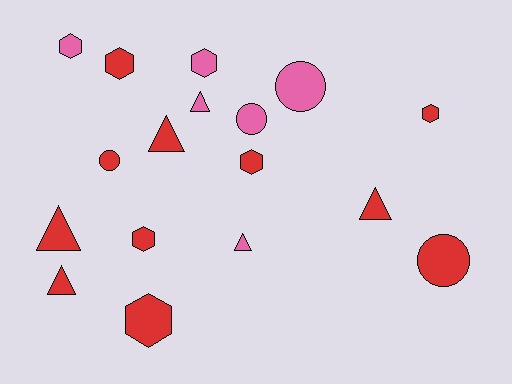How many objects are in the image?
There are 17 objects.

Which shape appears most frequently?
Hexagon, with 7 objects.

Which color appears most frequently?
Red, with 11 objects.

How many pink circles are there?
There are 2 pink circles.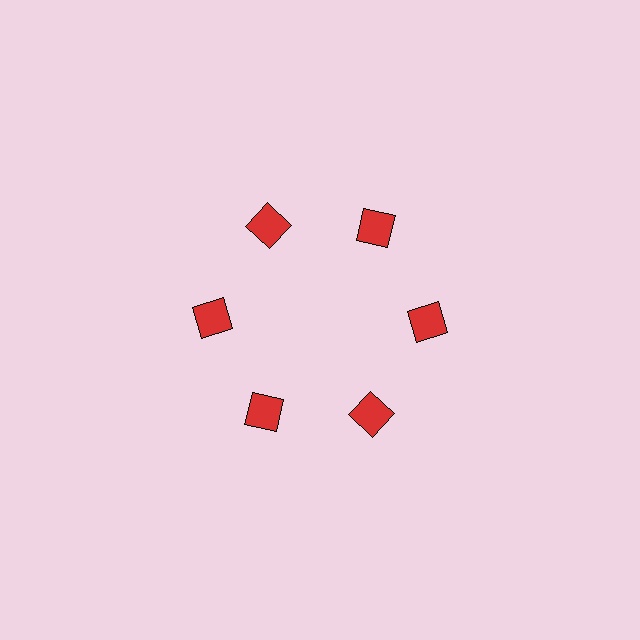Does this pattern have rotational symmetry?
Yes, this pattern has 6-fold rotational symmetry. It looks the same after rotating 60 degrees around the center.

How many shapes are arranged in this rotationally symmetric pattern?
There are 6 shapes, arranged in 6 groups of 1.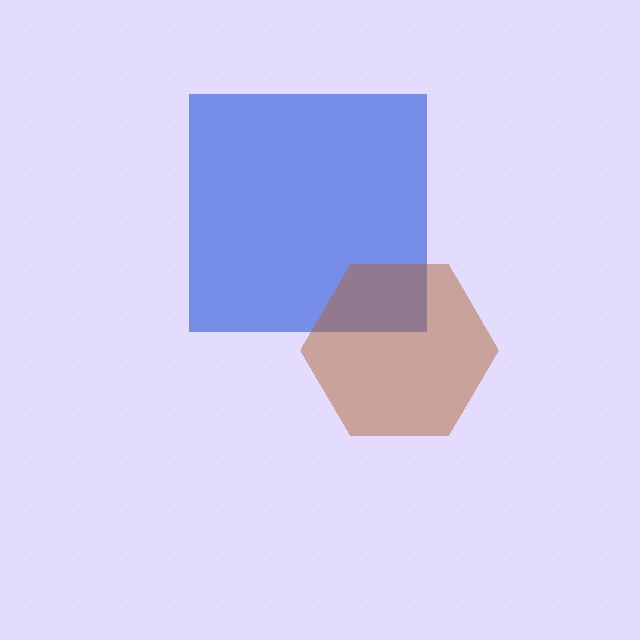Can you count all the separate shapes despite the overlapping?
Yes, there are 2 separate shapes.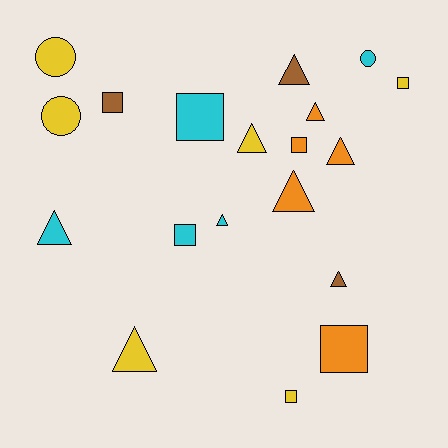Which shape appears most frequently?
Triangle, with 9 objects.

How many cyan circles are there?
There is 1 cyan circle.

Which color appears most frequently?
Yellow, with 6 objects.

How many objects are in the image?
There are 19 objects.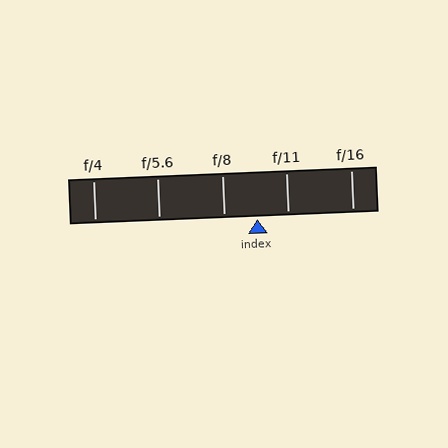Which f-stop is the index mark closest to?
The index mark is closest to f/11.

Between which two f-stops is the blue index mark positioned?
The index mark is between f/8 and f/11.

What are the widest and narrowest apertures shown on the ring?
The widest aperture shown is f/4 and the narrowest is f/16.